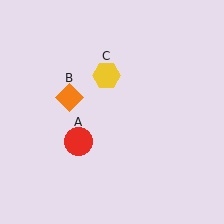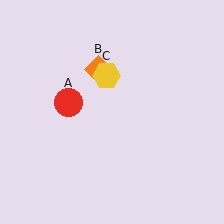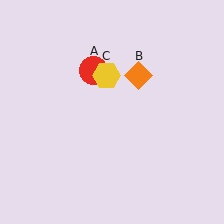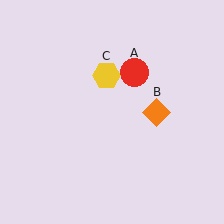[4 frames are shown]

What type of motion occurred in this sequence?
The red circle (object A), orange diamond (object B) rotated clockwise around the center of the scene.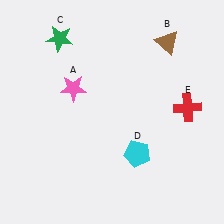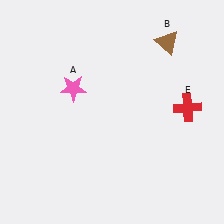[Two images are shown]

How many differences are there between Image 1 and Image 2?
There are 2 differences between the two images.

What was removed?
The cyan pentagon (D), the green star (C) were removed in Image 2.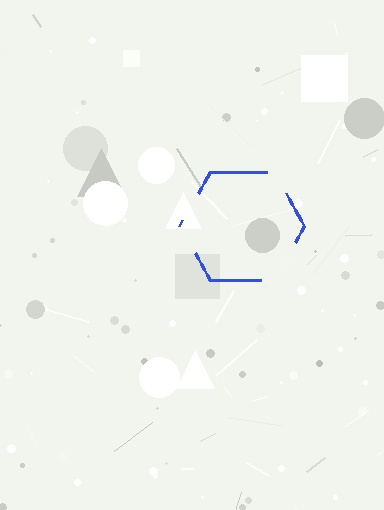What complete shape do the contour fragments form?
The contour fragments form a hexagon.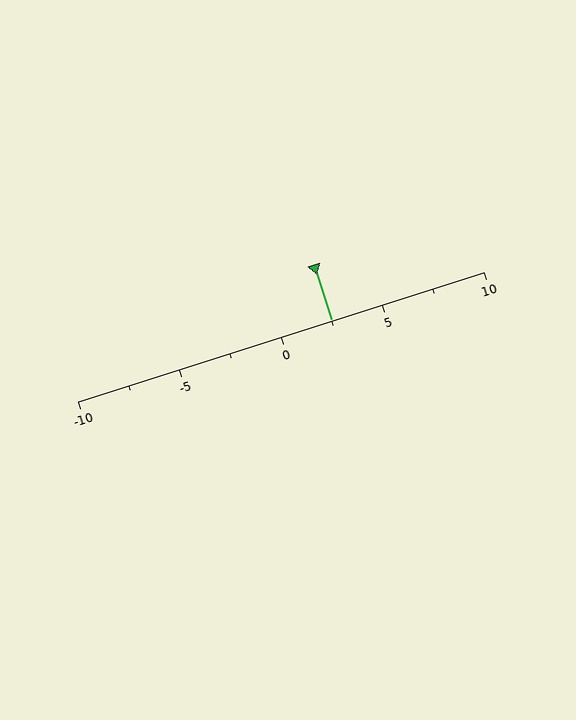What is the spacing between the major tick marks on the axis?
The major ticks are spaced 5 apart.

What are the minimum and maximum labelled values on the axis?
The axis runs from -10 to 10.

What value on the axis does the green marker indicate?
The marker indicates approximately 2.5.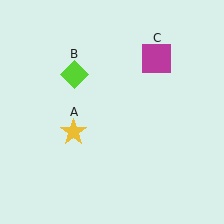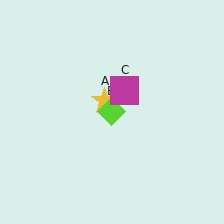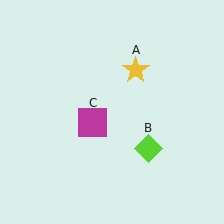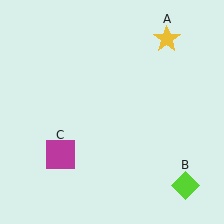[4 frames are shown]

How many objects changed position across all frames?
3 objects changed position: yellow star (object A), lime diamond (object B), magenta square (object C).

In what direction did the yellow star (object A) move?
The yellow star (object A) moved up and to the right.